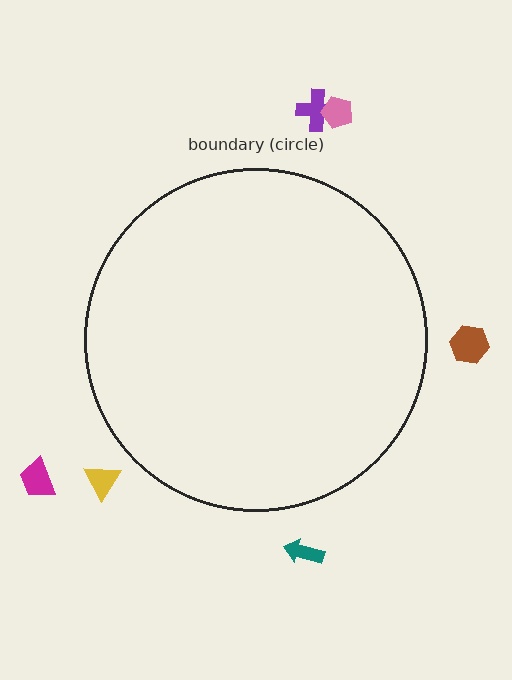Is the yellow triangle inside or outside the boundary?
Outside.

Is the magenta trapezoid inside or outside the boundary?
Outside.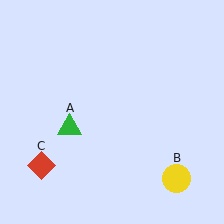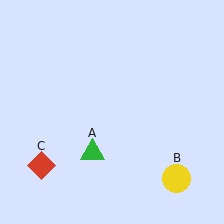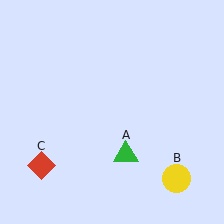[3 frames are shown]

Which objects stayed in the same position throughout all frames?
Yellow circle (object B) and red diamond (object C) remained stationary.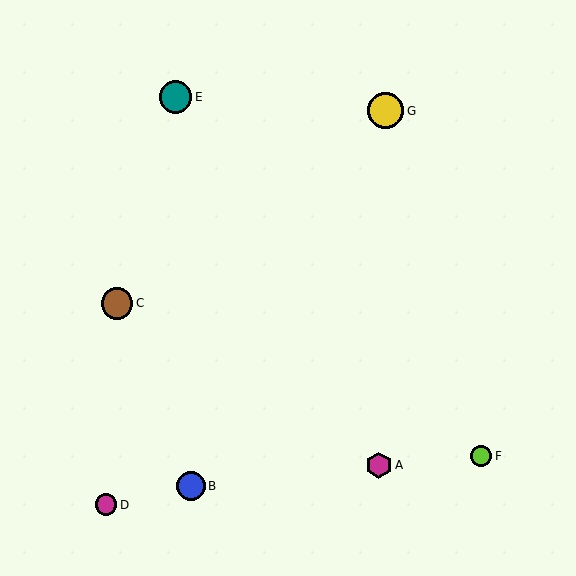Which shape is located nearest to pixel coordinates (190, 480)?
The blue circle (labeled B) at (191, 486) is nearest to that location.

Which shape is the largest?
The yellow circle (labeled G) is the largest.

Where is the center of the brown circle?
The center of the brown circle is at (117, 304).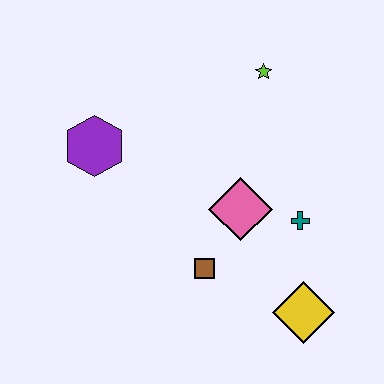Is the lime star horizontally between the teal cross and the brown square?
Yes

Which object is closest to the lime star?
The pink diamond is closest to the lime star.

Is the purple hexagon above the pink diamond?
Yes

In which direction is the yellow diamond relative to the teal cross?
The yellow diamond is below the teal cross.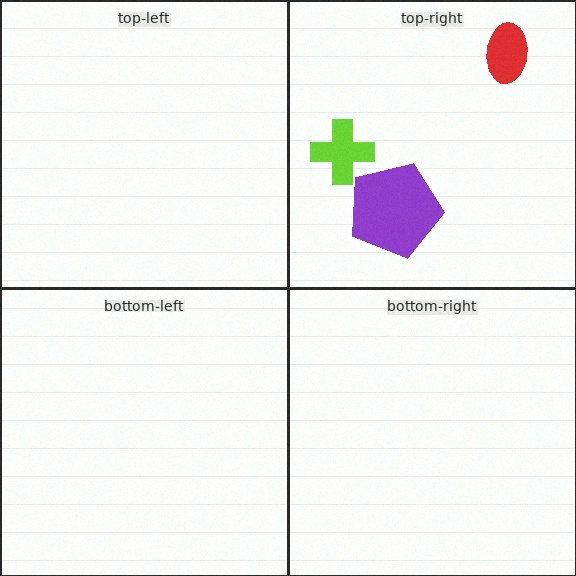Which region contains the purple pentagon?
The top-right region.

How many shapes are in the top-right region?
3.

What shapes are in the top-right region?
The lime cross, the purple pentagon, the red ellipse.